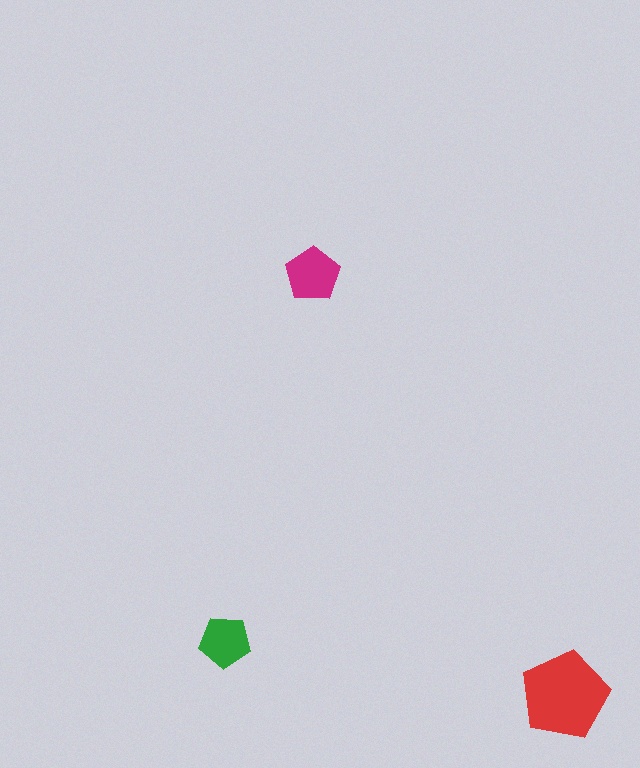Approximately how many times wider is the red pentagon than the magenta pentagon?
About 1.5 times wider.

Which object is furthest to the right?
The red pentagon is rightmost.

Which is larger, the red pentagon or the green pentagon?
The red one.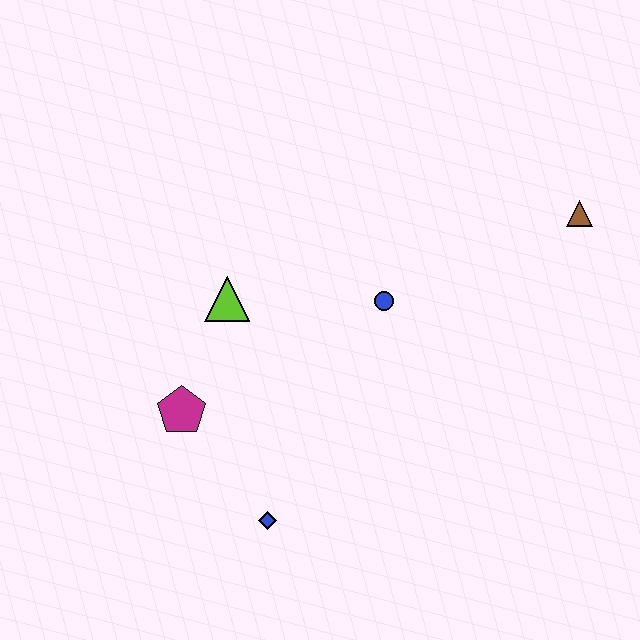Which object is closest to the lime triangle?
The magenta pentagon is closest to the lime triangle.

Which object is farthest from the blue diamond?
The brown triangle is farthest from the blue diamond.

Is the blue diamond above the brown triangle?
No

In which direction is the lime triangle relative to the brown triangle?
The lime triangle is to the left of the brown triangle.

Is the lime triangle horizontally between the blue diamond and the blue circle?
No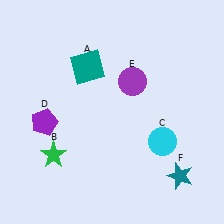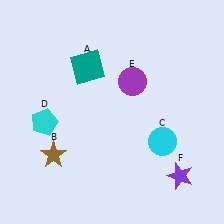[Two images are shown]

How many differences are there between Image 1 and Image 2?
There are 3 differences between the two images.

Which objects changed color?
B changed from green to brown. D changed from purple to cyan. F changed from teal to purple.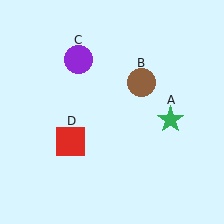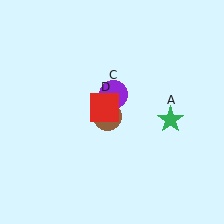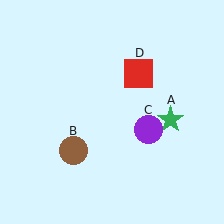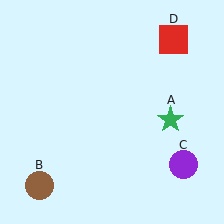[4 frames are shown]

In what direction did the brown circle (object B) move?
The brown circle (object B) moved down and to the left.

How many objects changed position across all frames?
3 objects changed position: brown circle (object B), purple circle (object C), red square (object D).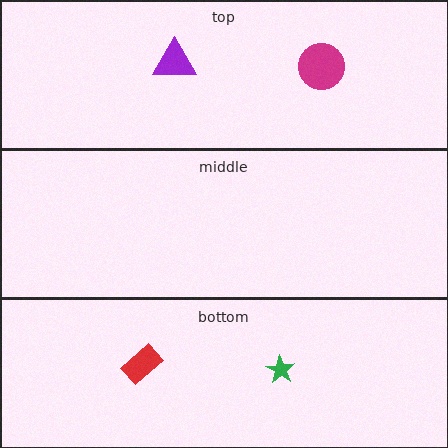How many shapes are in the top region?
2.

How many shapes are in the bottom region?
2.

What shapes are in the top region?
The magenta circle, the purple triangle.